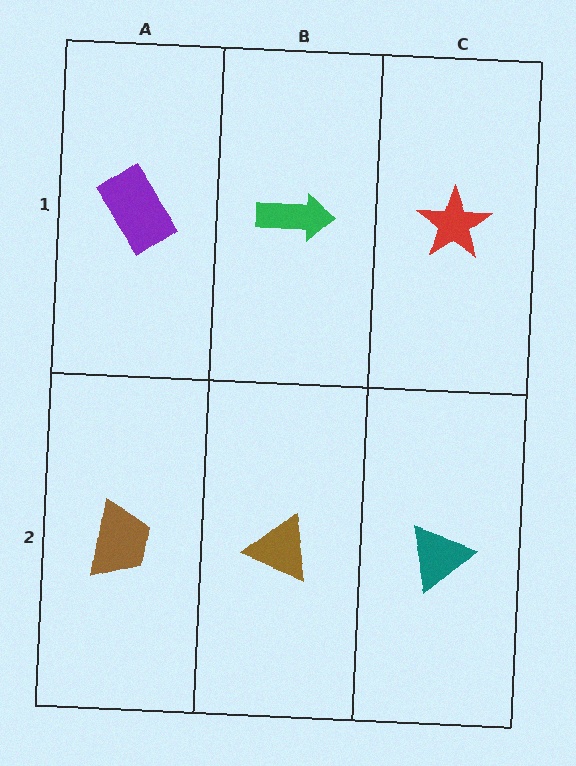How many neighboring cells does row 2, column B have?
3.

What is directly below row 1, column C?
A teal triangle.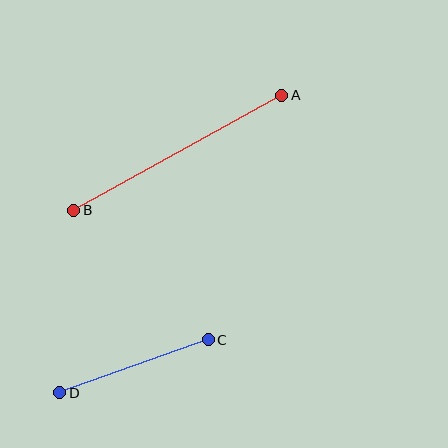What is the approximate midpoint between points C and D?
The midpoint is at approximately (134, 366) pixels.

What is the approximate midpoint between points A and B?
The midpoint is at approximately (178, 153) pixels.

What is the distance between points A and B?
The distance is approximately 238 pixels.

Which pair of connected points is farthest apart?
Points A and B are farthest apart.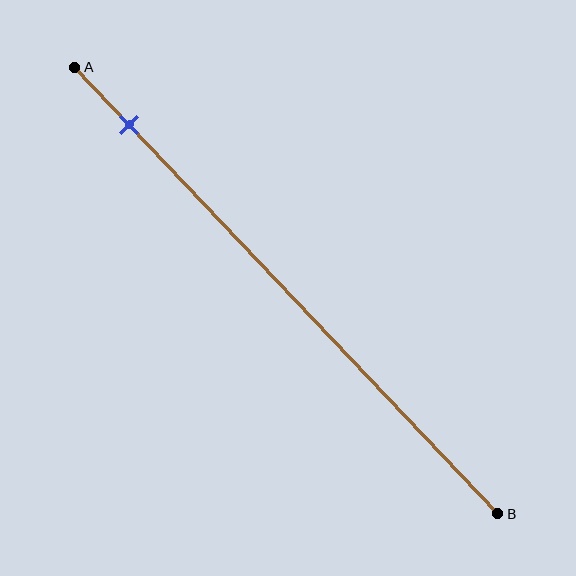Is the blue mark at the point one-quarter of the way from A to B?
No, the mark is at about 15% from A, not at the 25% one-quarter point.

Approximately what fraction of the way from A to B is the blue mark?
The blue mark is approximately 15% of the way from A to B.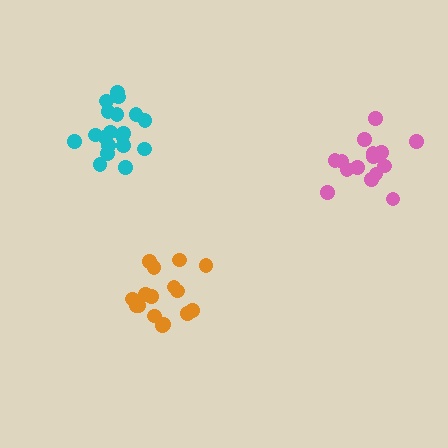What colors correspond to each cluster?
The clusters are colored: cyan, pink, orange.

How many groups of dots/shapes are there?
There are 3 groups.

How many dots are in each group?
Group 1: 19 dots, Group 2: 15 dots, Group 3: 16 dots (50 total).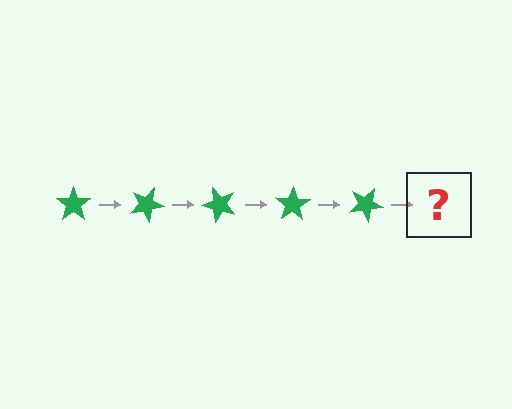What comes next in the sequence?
The next element should be a green star rotated 125 degrees.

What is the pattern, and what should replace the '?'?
The pattern is that the star rotates 25 degrees each step. The '?' should be a green star rotated 125 degrees.